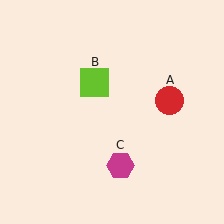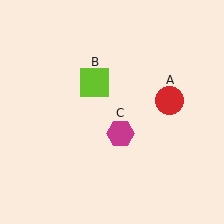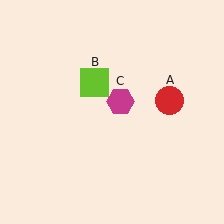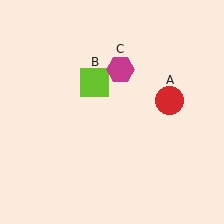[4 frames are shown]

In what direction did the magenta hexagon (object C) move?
The magenta hexagon (object C) moved up.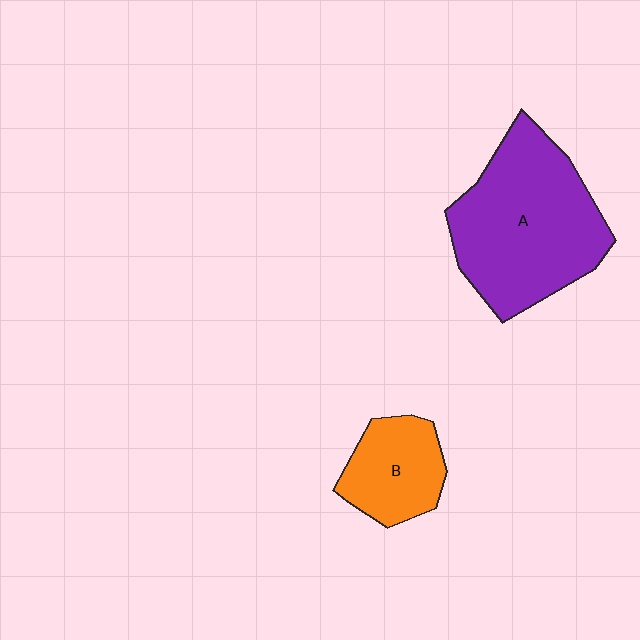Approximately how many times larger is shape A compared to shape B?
Approximately 2.3 times.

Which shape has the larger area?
Shape A (purple).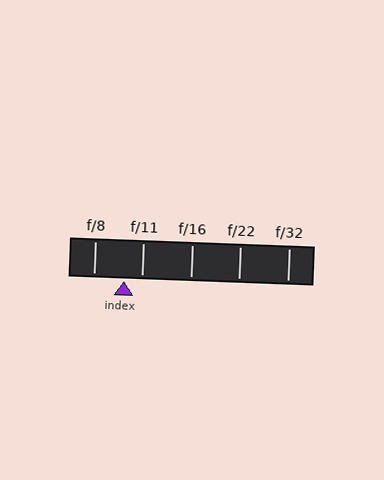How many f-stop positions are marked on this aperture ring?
There are 5 f-stop positions marked.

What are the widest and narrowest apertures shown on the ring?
The widest aperture shown is f/8 and the narrowest is f/32.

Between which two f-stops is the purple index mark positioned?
The index mark is between f/8 and f/11.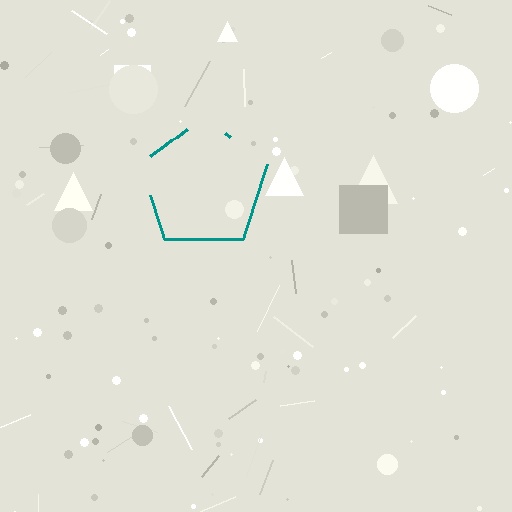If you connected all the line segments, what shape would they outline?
They would outline a pentagon.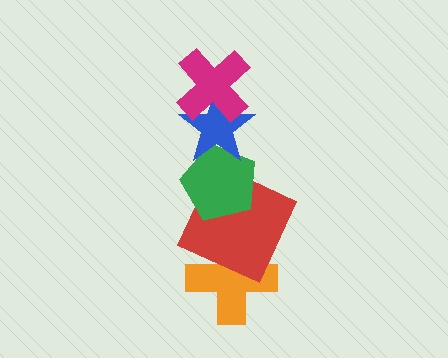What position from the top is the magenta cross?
The magenta cross is 1st from the top.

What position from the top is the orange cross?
The orange cross is 5th from the top.